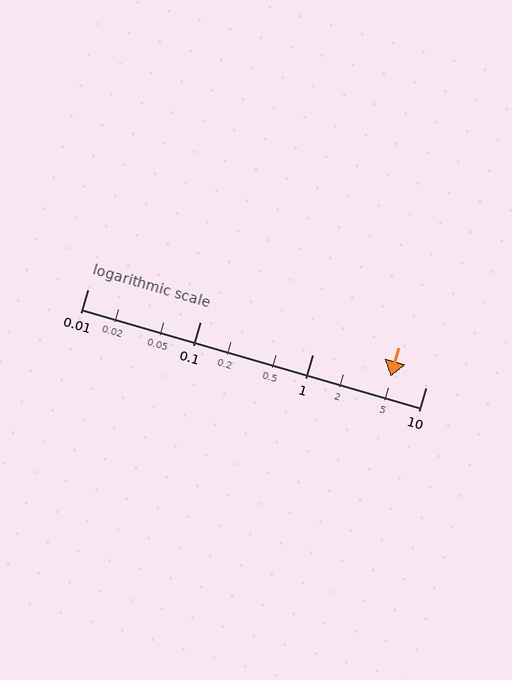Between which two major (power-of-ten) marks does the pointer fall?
The pointer is between 1 and 10.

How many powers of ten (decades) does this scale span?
The scale spans 3 decades, from 0.01 to 10.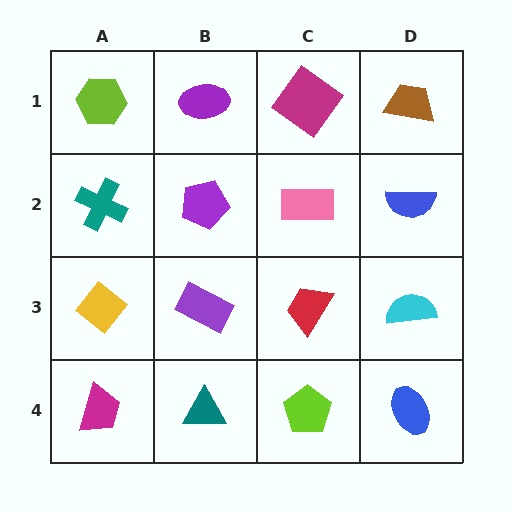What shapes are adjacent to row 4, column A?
A yellow diamond (row 3, column A), a teal triangle (row 4, column B).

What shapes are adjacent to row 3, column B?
A purple pentagon (row 2, column B), a teal triangle (row 4, column B), a yellow diamond (row 3, column A), a red trapezoid (row 3, column C).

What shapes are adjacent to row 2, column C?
A magenta diamond (row 1, column C), a red trapezoid (row 3, column C), a purple pentagon (row 2, column B), a blue semicircle (row 2, column D).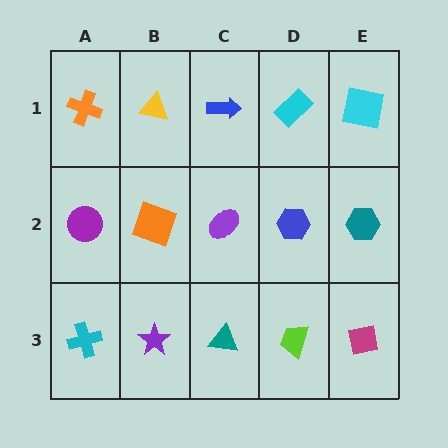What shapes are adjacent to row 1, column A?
A purple circle (row 2, column A), a yellow triangle (row 1, column B).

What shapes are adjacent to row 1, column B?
An orange square (row 2, column B), an orange cross (row 1, column A), a blue arrow (row 1, column C).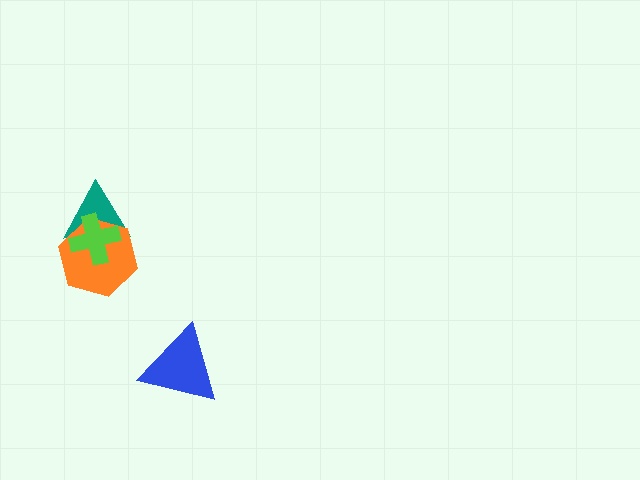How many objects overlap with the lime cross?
2 objects overlap with the lime cross.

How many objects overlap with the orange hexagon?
2 objects overlap with the orange hexagon.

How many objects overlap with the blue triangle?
0 objects overlap with the blue triangle.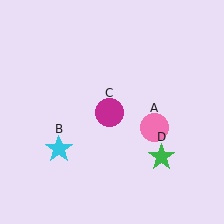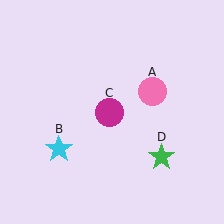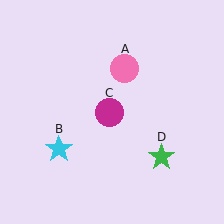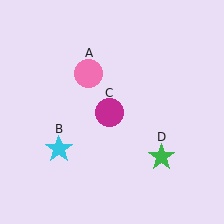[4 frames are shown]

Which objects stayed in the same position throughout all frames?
Cyan star (object B) and magenta circle (object C) and green star (object D) remained stationary.